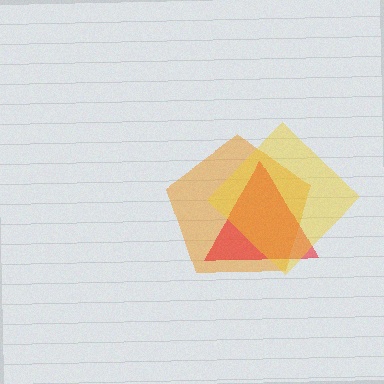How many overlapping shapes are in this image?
There are 3 overlapping shapes in the image.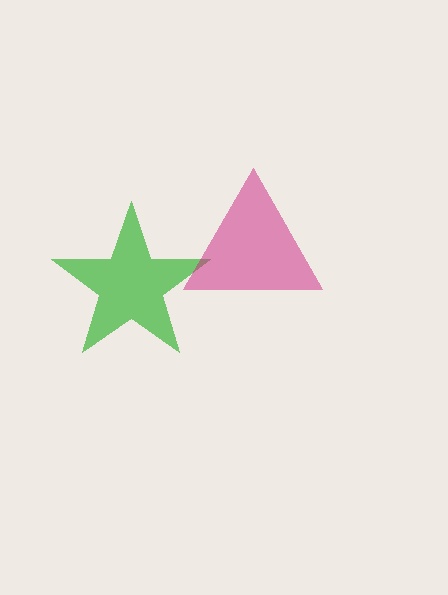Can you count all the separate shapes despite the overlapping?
Yes, there are 2 separate shapes.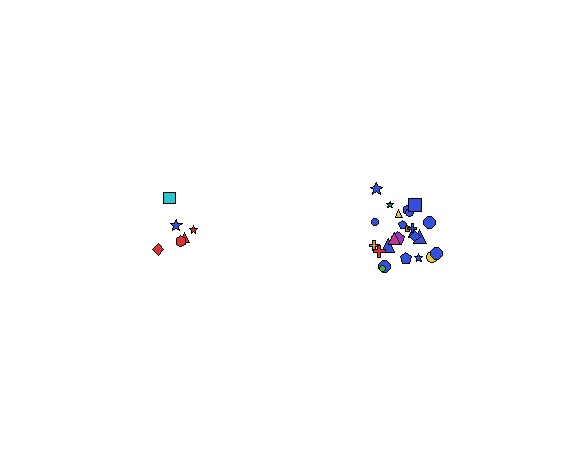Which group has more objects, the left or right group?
The right group.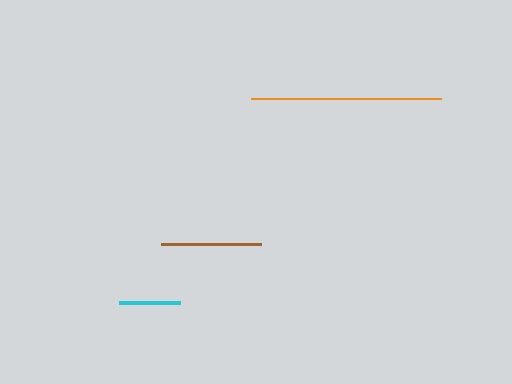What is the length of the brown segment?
The brown segment is approximately 100 pixels long.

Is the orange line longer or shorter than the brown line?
The orange line is longer than the brown line.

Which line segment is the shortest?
The cyan line is the shortest at approximately 61 pixels.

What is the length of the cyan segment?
The cyan segment is approximately 61 pixels long.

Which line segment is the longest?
The orange line is the longest at approximately 189 pixels.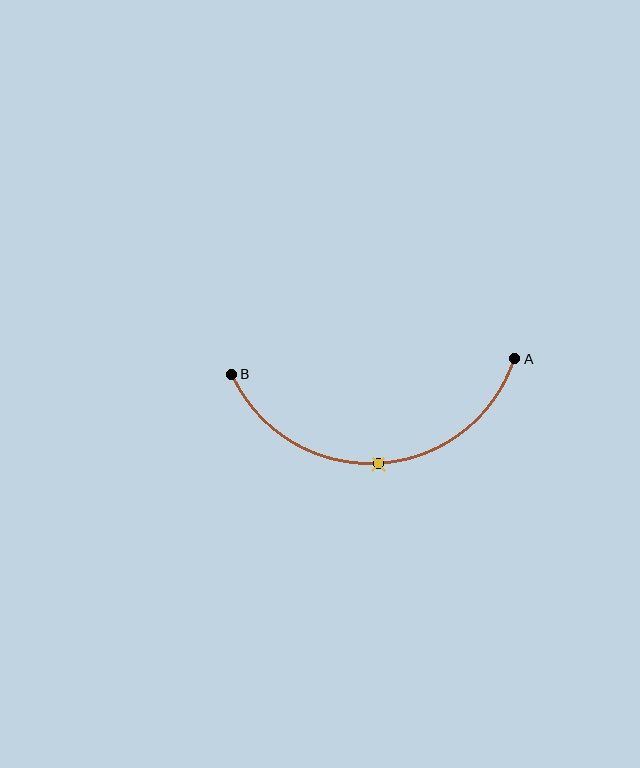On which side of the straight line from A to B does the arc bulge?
The arc bulges below the straight line connecting A and B.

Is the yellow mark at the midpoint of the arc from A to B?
Yes. The yellow mark lies on the arc at equal arc-length from both A and B — it is the arc midpoint.